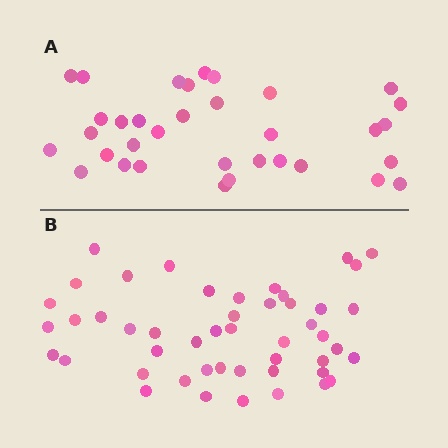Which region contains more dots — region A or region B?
Region B (the bottom region) has more dots.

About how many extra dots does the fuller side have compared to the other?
Region B has approximately 15 more dots than region A.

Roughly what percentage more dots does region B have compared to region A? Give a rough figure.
About 40% more.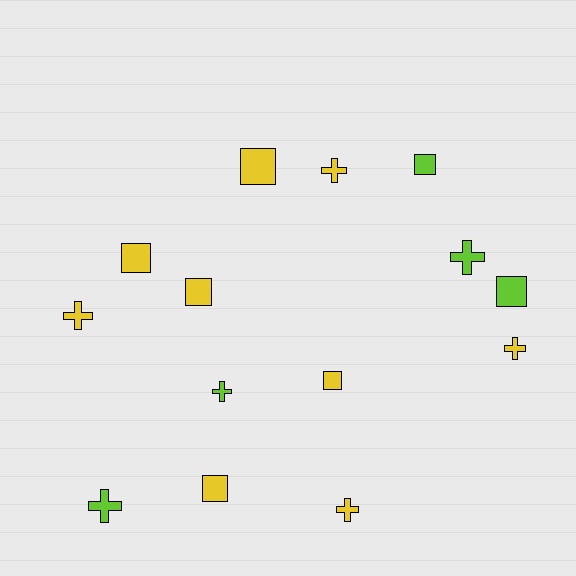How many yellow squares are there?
There are 5 yellow squares.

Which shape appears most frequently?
Square, with 7 objects.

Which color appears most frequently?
Yellow, with 9 objects.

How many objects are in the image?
There are 14 objects.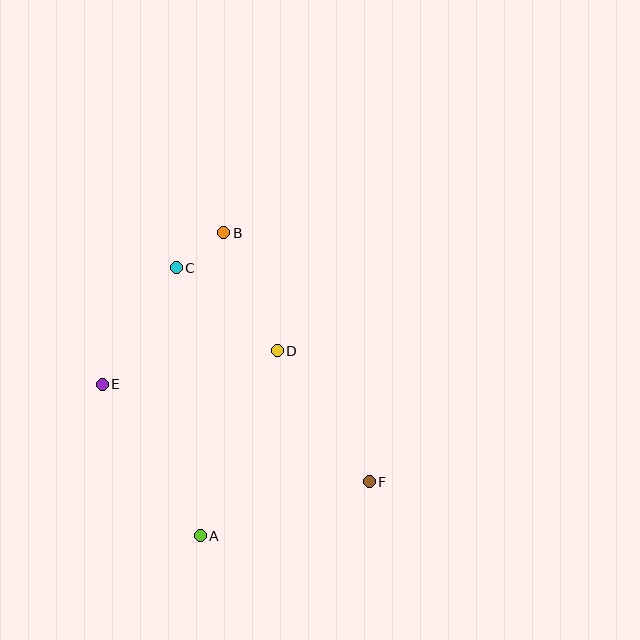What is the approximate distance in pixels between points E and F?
The distance between E and F is approximately 284 pixels.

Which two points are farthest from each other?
Points A and B are farthest from each other.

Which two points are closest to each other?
Points B and C are closest to each other.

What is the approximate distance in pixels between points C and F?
The distance between C and F is approximately 288 pixels.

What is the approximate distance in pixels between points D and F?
The distance between D and F is approximately 160 pixels.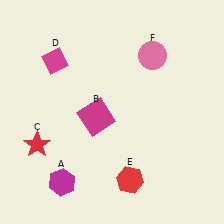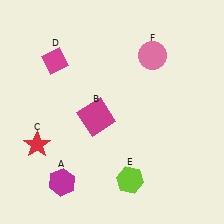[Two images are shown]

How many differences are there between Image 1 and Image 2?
There is 1 difference between the two images.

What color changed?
The hexagon (E) changed from red in Image 1 to lime in Image 2.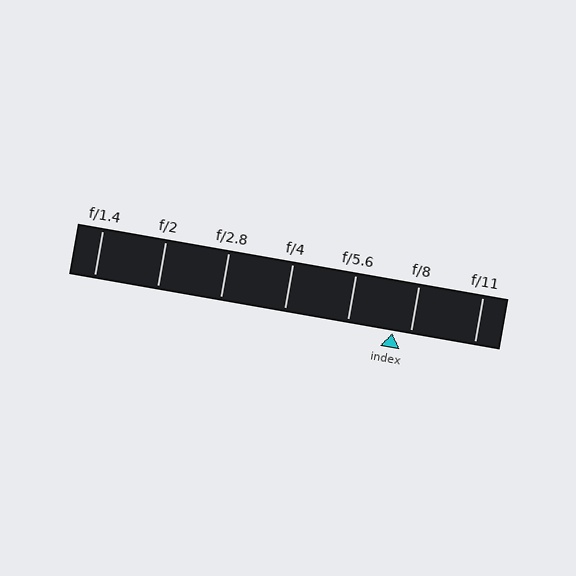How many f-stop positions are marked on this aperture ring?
There are 7 f-stop positions marked.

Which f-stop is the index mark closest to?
The index mark is closest to f/8.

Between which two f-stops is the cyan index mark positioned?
The index mark is between f/5.6 and f/8.